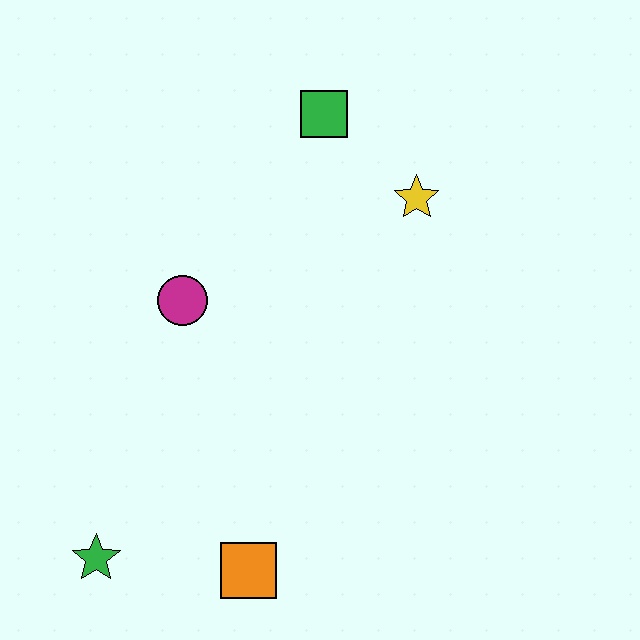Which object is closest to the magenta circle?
The green square is closest to the magenta circle.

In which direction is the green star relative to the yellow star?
The green star is below the yellow star.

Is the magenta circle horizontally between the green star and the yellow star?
Yes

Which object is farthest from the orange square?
The green square is farthest from the orange square.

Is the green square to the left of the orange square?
No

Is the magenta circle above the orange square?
Yes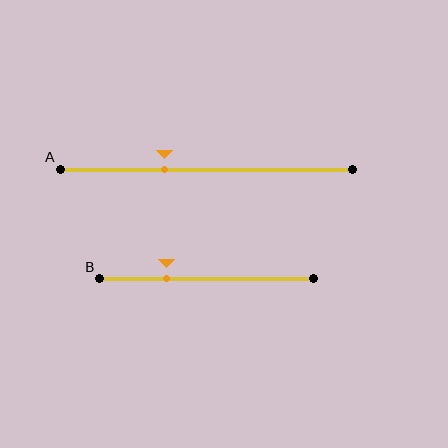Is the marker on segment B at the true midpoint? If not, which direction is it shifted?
No, the marker on segment B is shifted to the left by about 19% of the segment length.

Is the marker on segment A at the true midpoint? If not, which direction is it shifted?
No, the marker on segment A is shifted to the left by about 14% of the segment length.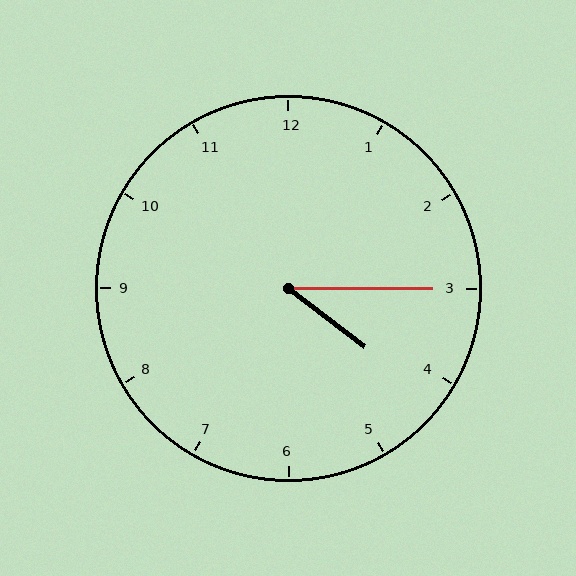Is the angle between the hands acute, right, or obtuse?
It is acute.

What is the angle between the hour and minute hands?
Approximately 38 degrees.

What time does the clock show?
4:15.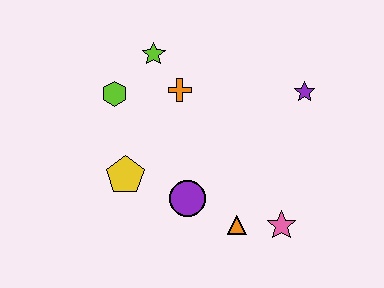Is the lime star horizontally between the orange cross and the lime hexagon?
Yes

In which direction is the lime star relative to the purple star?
The lime star is to the left of the purple star.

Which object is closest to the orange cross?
The lime star is closest to the orange cross.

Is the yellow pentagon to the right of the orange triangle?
No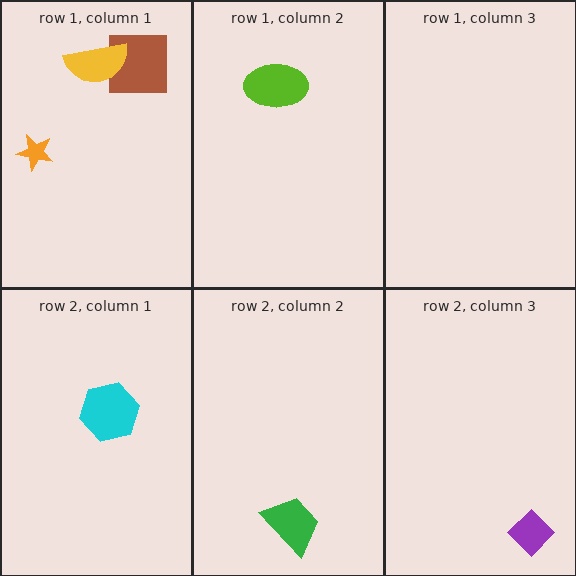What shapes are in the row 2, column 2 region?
The green trapezoid.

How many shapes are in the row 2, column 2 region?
1.